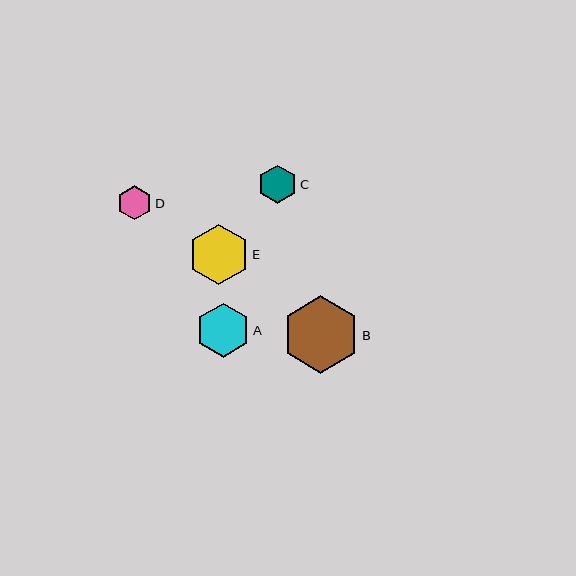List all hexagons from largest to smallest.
From largest to smallest: B, E, A, C, D.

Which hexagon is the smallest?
Hexagon D is the smallest with a size of approximately 34 pixels.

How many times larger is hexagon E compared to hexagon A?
Hexagon E is approximately 1.1 times the size of hexagon A.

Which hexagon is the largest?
Hexagon B is the largest with a size of approximately 77 pixels.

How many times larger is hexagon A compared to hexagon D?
Hexagon A is approximately 1.6 times the size of hexagon D.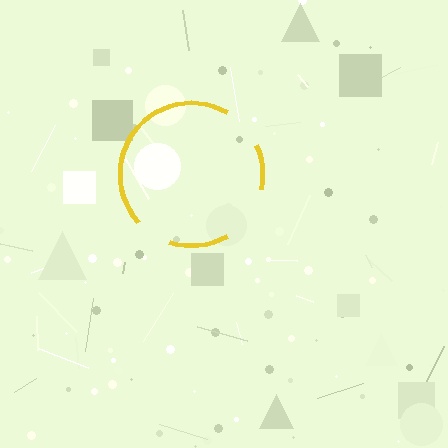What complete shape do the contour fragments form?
The contour fragments form a circle.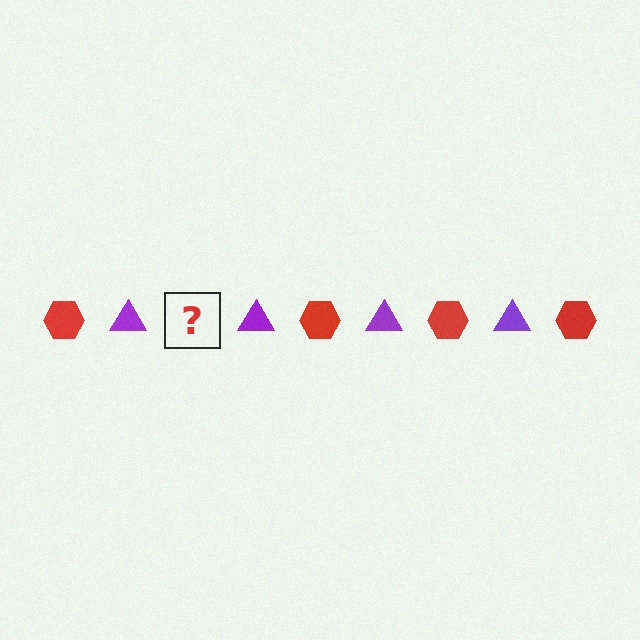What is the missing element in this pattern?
The missing element is a red hexagon.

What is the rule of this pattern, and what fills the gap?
The rule is that the pattern alternates between red hexagon and purple triangle. The gap should be filled with a red hexagon.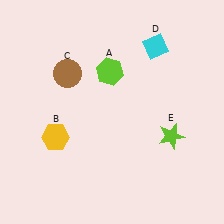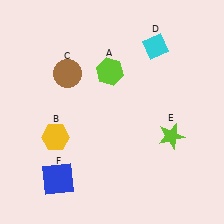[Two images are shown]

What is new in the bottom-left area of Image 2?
A blue square (F) was added in the bottom-left area of Image 2.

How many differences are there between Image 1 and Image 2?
There is 1 difference between the two images.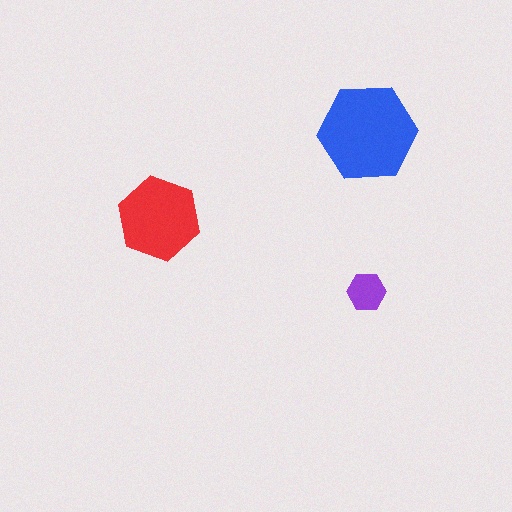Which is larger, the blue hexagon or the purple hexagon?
The blue one.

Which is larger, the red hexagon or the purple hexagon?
The red one.